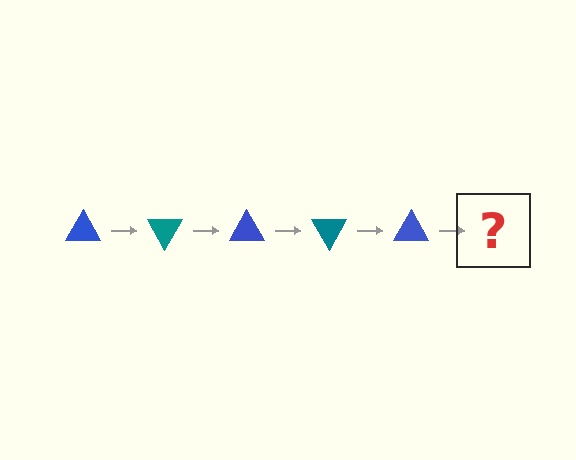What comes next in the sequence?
The next element should be a teal triangle, rotated 300 degrees from the start.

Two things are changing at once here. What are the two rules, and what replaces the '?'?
The two rules are that it rotates 60 degrees each step and the color cycles through blue and teal. The '?' should be a teal triangle, rotated 300 degrees from the start.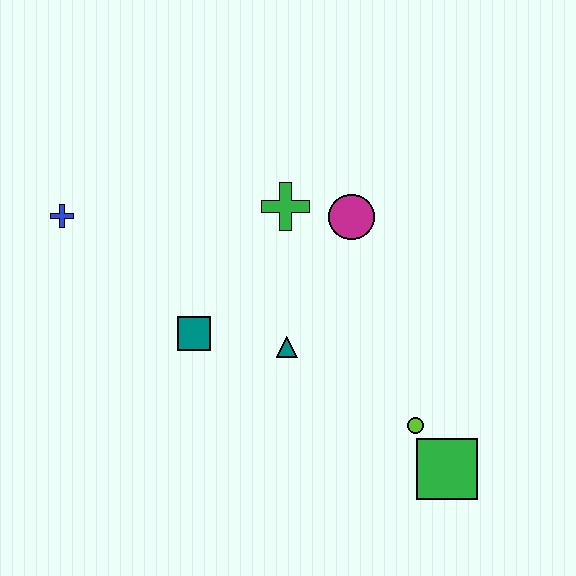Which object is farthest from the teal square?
The green square is farthest from the teal square.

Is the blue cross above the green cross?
No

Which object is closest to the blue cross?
The teal square is closest to the blue cross.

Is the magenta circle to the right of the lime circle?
No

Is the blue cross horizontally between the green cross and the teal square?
No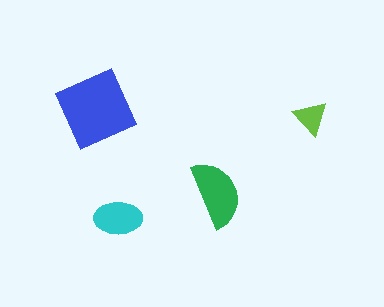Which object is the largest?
The blue diamond.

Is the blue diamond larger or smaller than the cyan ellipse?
Larger.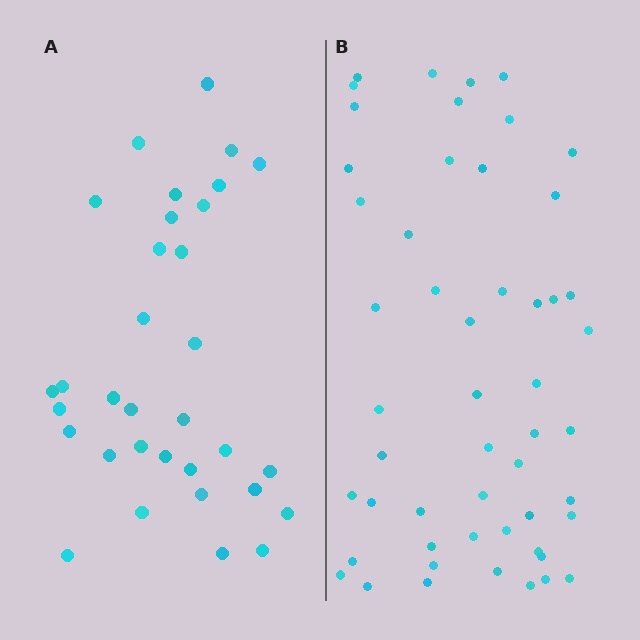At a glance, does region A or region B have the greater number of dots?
Region B (the right region) has more dots.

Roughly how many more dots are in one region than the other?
Region B has approximately 20 more dots than region A.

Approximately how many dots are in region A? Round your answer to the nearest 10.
About 30 dots. (The exact count is 33, which rounds to 30.)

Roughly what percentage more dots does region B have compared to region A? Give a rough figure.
About 60% more.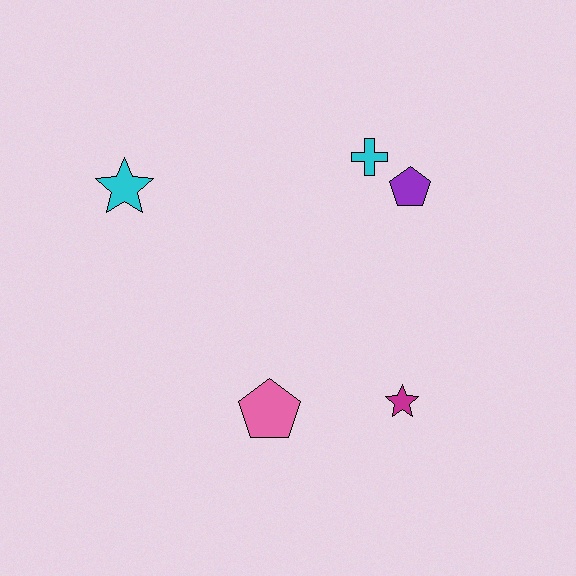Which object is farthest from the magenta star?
The cyan star is farthest from the magenta star.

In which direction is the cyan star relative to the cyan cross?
The cyan star is to the left of the cyan cross.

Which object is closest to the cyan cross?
The purple pentagon is closest to the cyan cross.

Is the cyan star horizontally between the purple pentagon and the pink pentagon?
No